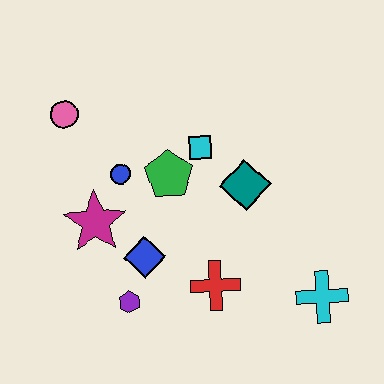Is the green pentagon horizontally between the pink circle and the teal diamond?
Yes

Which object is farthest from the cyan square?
The cyan cross is farthest from the cyan square.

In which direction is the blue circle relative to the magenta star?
The blue circle is above the magenta star.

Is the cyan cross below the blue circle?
Yes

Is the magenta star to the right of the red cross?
No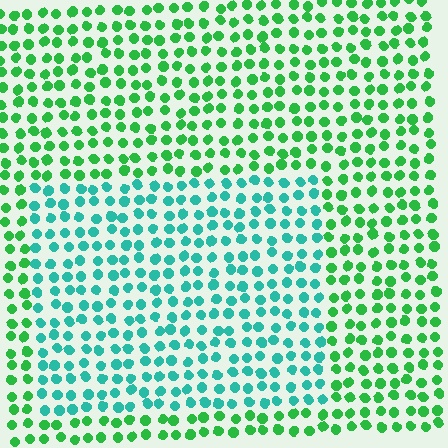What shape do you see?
I see a rectangle.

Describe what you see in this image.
The image is filled with small green elements in a uniform arrangement. A rectangle-shaped region is visible where the elements are tinted to a slightly different hue, forming a subtle color boundary.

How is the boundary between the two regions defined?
The boundary is defined purely by a slight shift in hue (about 41 degrees). Spacing, size, and orientation are identical on both sides.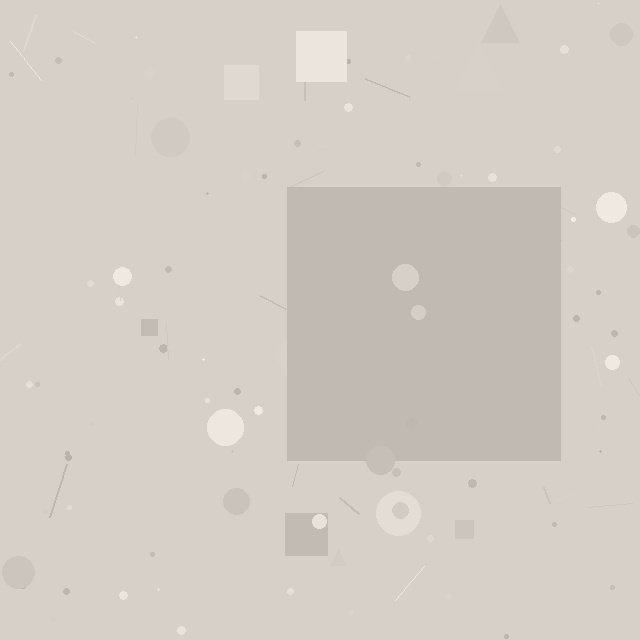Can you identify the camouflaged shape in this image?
The camouflaged shape is a square.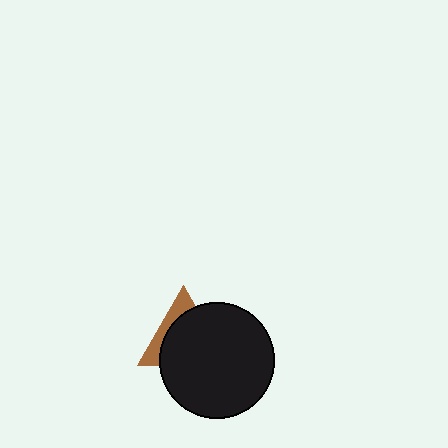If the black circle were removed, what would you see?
You would see the complete brown triangle.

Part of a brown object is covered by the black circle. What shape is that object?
It is a triangle.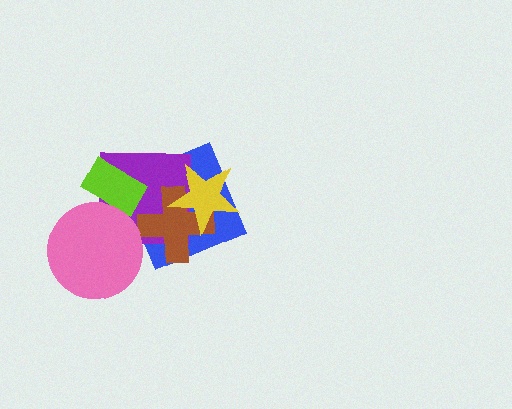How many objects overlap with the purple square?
5 objects overlap with the purple square.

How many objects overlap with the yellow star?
3 objects overlap with the yellow star.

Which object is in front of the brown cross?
The yellow star is in front of the brown cross.